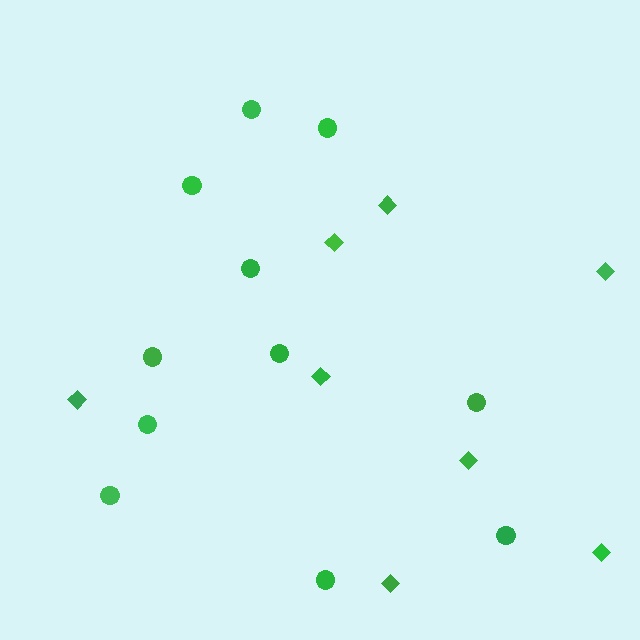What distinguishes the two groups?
There are 2 groups: one group of diamonds (8) and one group of circles (11).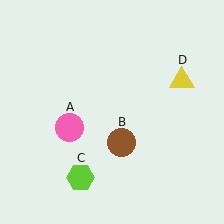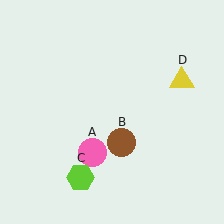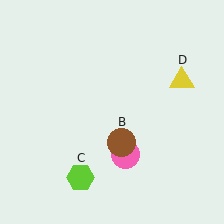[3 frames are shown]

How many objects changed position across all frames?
1 object changed position: pink circle (object A).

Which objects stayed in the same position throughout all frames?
Brown circle (object B) and lime hexagon (object C) and yellow triangle (object D) remained stationary.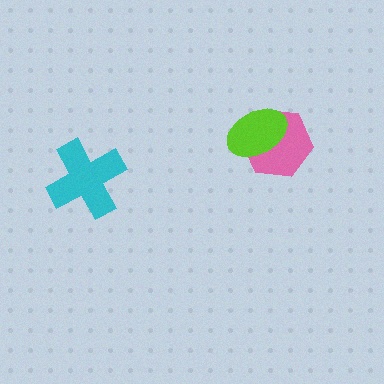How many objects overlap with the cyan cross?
0 objects overlap with the cyan cross.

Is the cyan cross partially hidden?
No, no other shape covers it.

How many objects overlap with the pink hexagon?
1 object overlaps with the pink hexagon.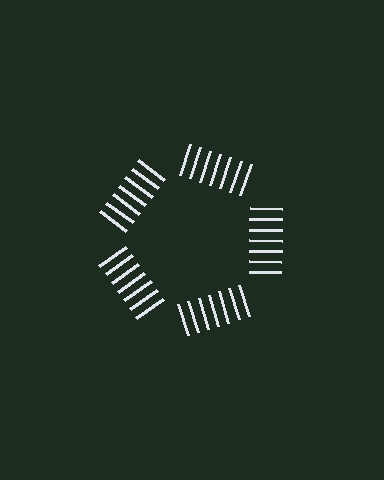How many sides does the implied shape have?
5 sides — the line-ends trace a pentagon.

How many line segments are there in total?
35 — 7 along each of the 5 edges.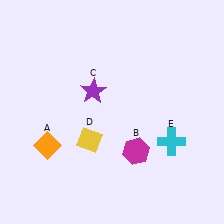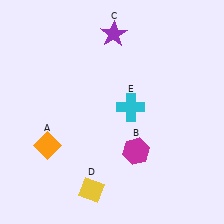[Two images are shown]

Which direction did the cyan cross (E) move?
The cyan cross (E) moved left.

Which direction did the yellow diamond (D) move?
The yellow diamond (D) moved down.